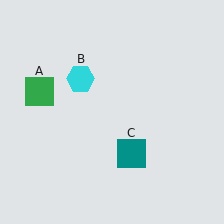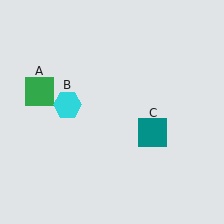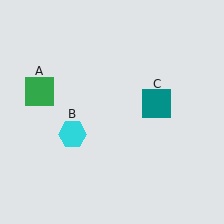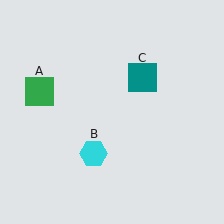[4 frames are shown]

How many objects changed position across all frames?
2 objects changed position: cyan hexagon (object B), teal square (object C).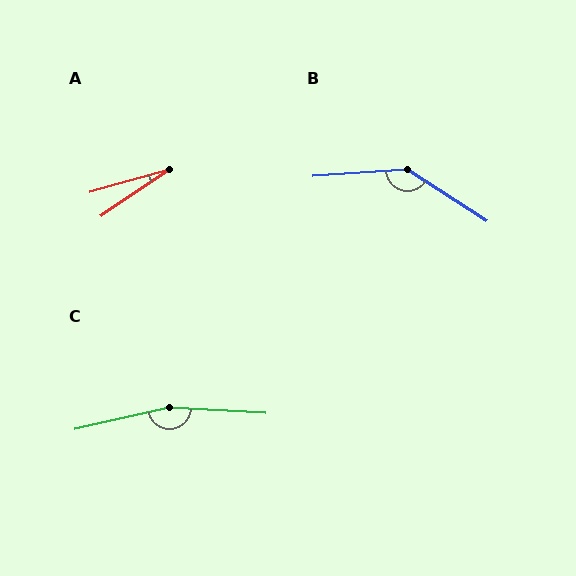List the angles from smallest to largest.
A (18°), B (143°), C (164°).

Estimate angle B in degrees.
Approximately 143 degrees.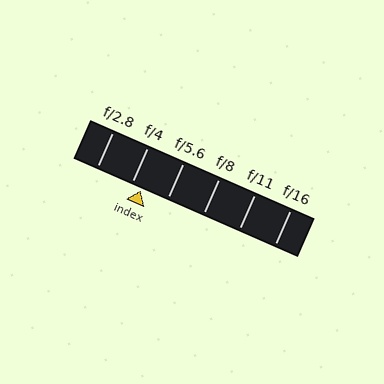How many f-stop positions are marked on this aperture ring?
There are 6 f-stop positions marked.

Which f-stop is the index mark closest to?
The index mark is closest to f/4.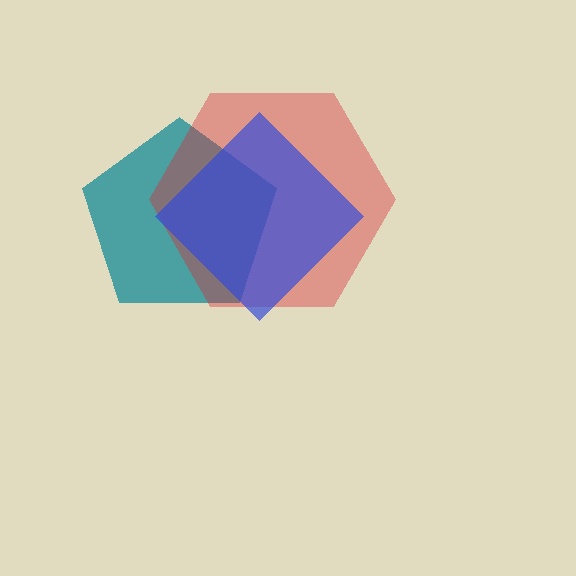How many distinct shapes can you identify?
There are 3 distinct shapes: a teal pentagon, a red hexagon, a blue diamond.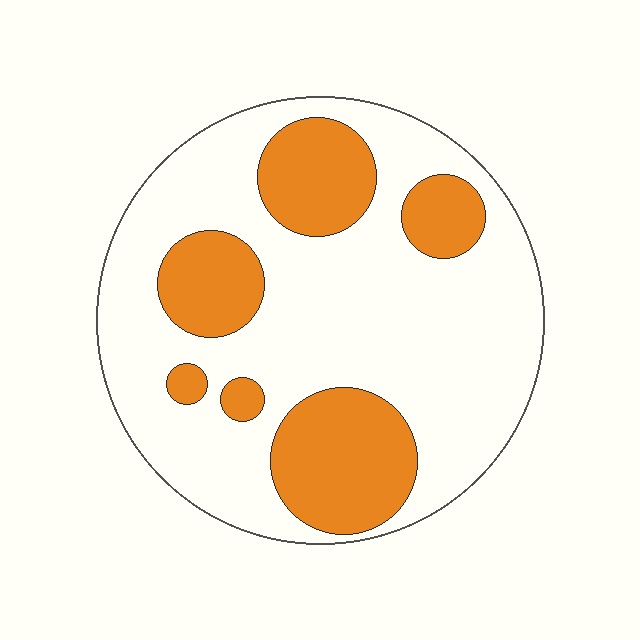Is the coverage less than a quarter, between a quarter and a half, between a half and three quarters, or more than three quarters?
Between a quarter and a half.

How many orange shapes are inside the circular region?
6.